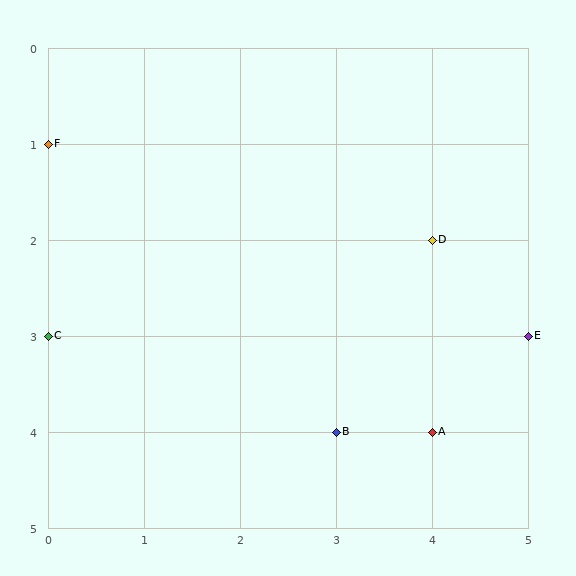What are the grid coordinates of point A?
Point A is at grid coordinates (4, 4).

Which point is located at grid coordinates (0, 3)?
Point C is at (0, 3).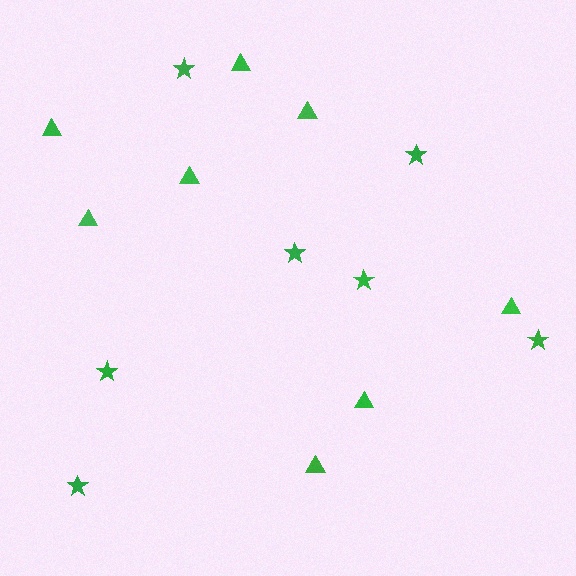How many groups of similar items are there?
There are 2 groups: one group of triangles (8) and one group of stars (7).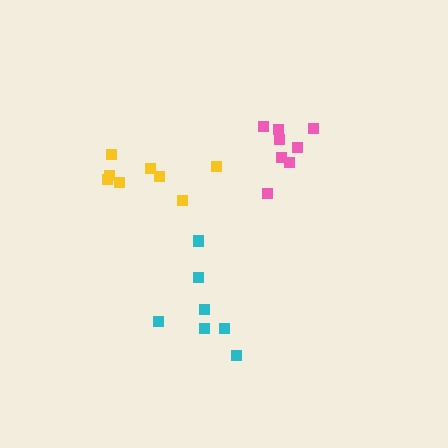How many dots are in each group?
Group 1: 7 dots, Group 2: 8 dots, Group 3: 8 dots (23 total).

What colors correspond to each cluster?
The clusters are colored: cyan, yellow, pink.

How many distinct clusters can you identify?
There are 3 distinct clusters.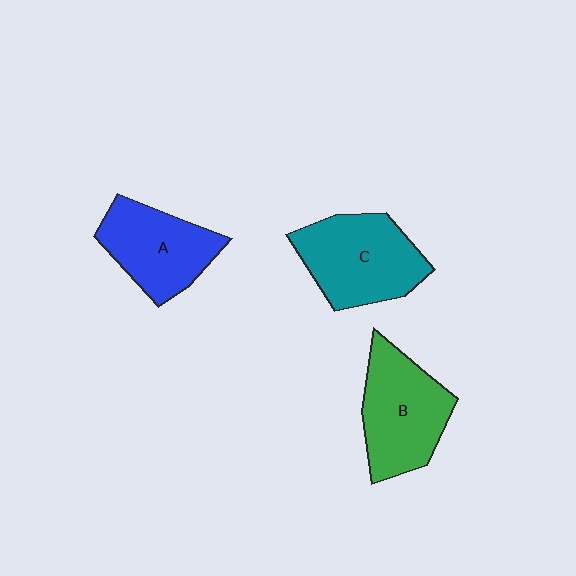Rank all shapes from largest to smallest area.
From largest to smallest: C (teal), B (green), A (blue).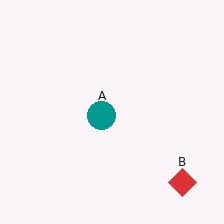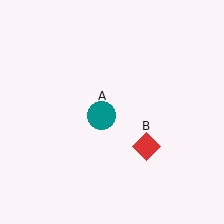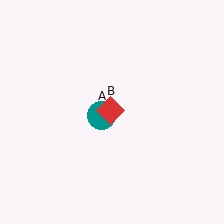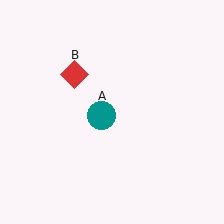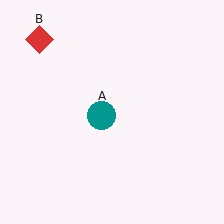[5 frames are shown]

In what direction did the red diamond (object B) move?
The red diamond (object B) moved up and to the left.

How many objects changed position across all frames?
1 object changed position: red diamond (object B).